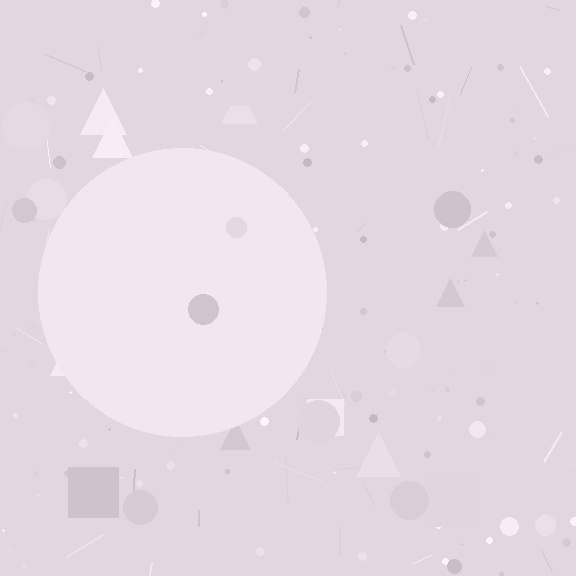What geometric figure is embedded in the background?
A circle is embedded in the background.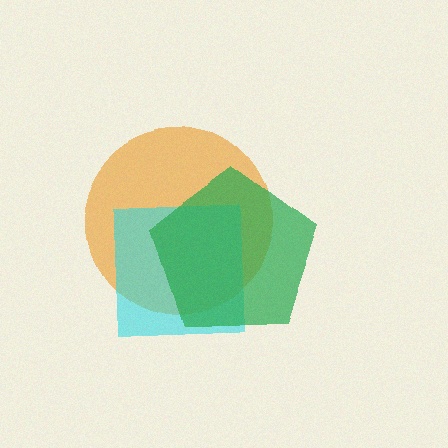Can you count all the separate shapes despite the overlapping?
Yes, there are 3 separate shapes.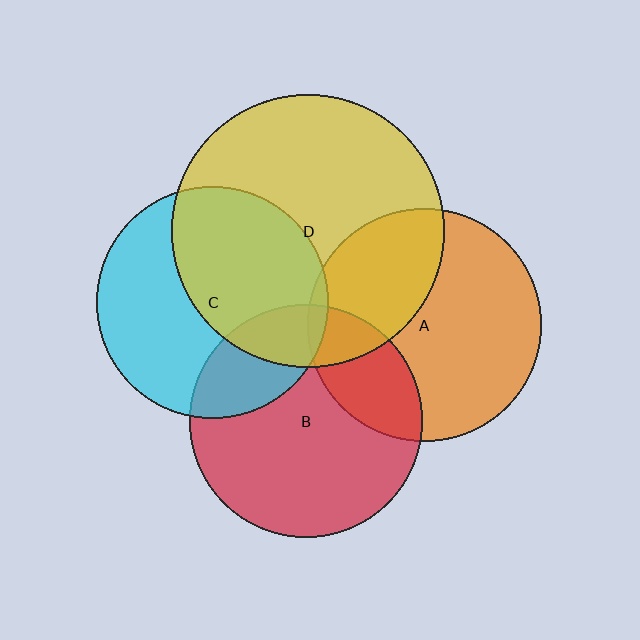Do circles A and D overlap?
Yes.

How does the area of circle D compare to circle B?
Approximately 1.4 times.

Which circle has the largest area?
Circle D (yellow).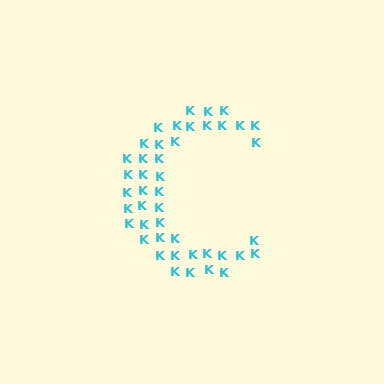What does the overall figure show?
The overall figure shows the letter C.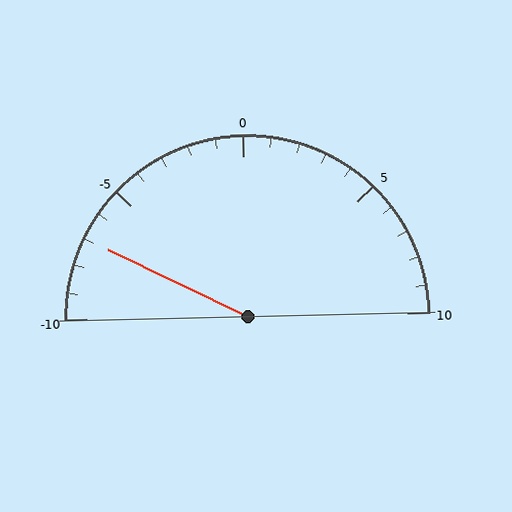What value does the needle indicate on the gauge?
The needle indicates approximately -7.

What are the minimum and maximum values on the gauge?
The gauge ranges from -10 to 10.